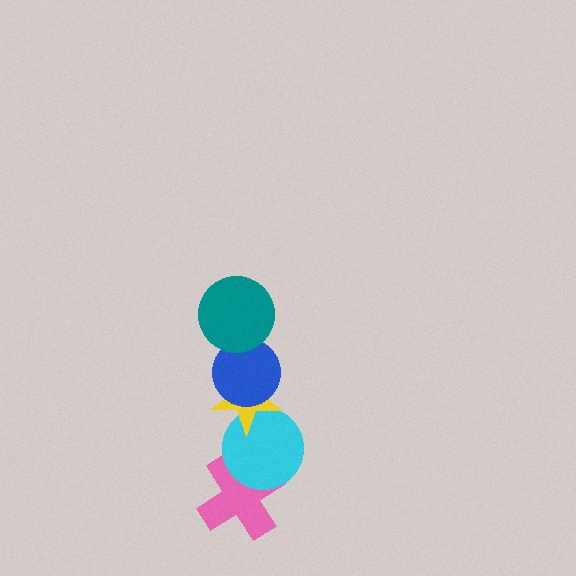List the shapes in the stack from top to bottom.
From top to bottom: the teal circle, the blue circle, the yellow star, the cyan circle, the pink cross.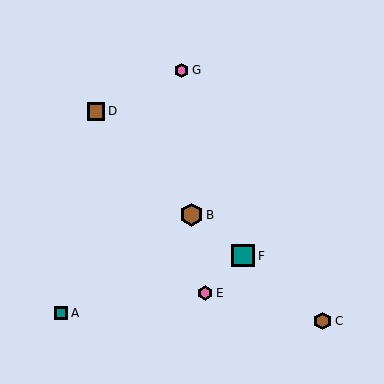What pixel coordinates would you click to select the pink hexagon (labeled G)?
Click at (181, 70) to select the pink hexagon G.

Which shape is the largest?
The brown hexagon (labeled B) is the largest.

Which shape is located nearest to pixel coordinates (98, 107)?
The brown square (labeled D) at (96, 111) is nearest to that location.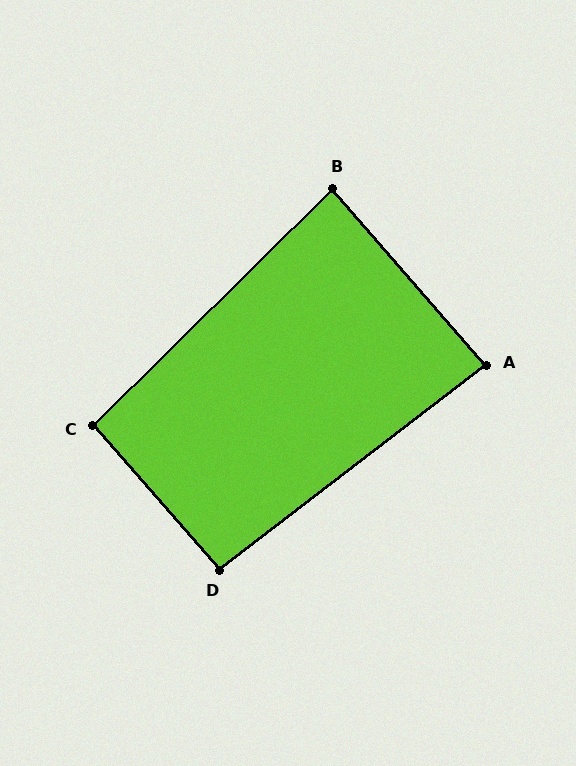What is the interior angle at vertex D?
Approximately 94 degrees (approximately right).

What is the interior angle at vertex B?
Approximately 86 degrees (approximately right).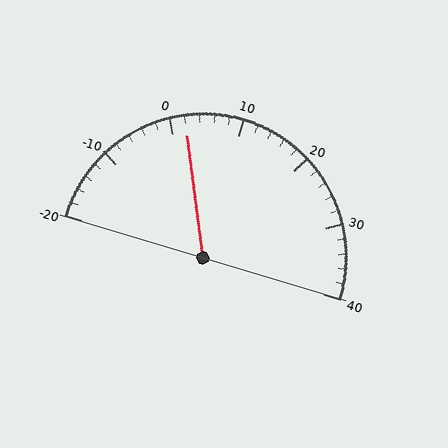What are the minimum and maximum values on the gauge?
The gauge ranges from -20 to 40.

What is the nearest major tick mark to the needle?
The nearest major tick mark is 0.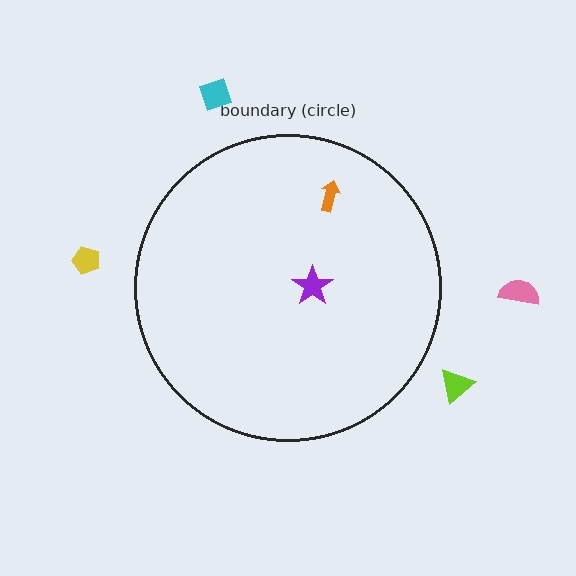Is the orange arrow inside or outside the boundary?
Inside.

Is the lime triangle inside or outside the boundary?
Outside.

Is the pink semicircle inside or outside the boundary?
Outside.